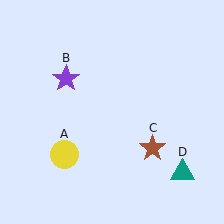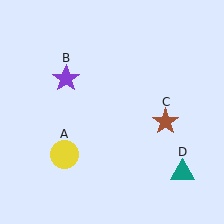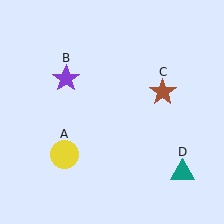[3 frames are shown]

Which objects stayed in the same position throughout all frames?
Yellow circle (object A) and purple star (object B) and teal triangle (object D) remained stationary.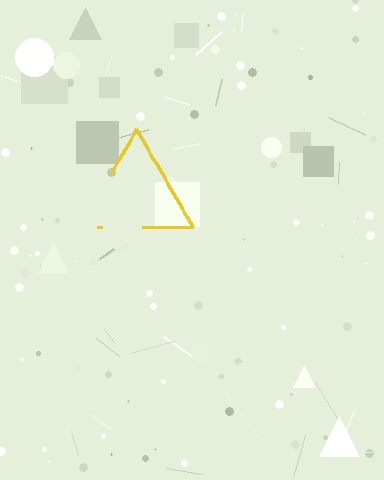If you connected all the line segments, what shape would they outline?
They would outline a triangle.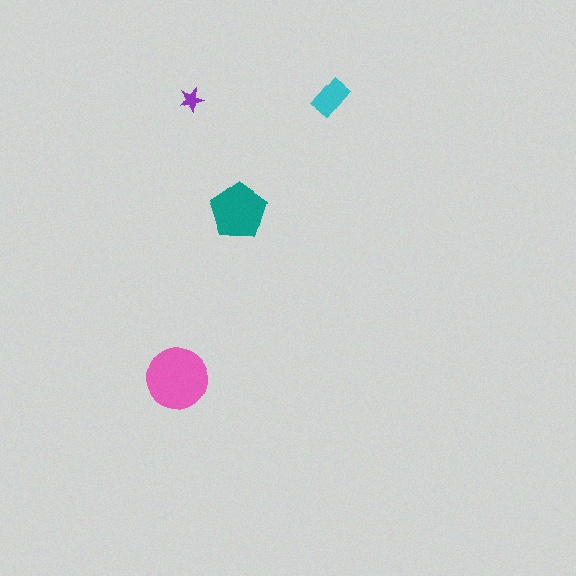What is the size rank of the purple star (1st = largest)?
4th.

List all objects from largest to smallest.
The pink circle, the teal pentagon, the cyan rectangle, the purple star.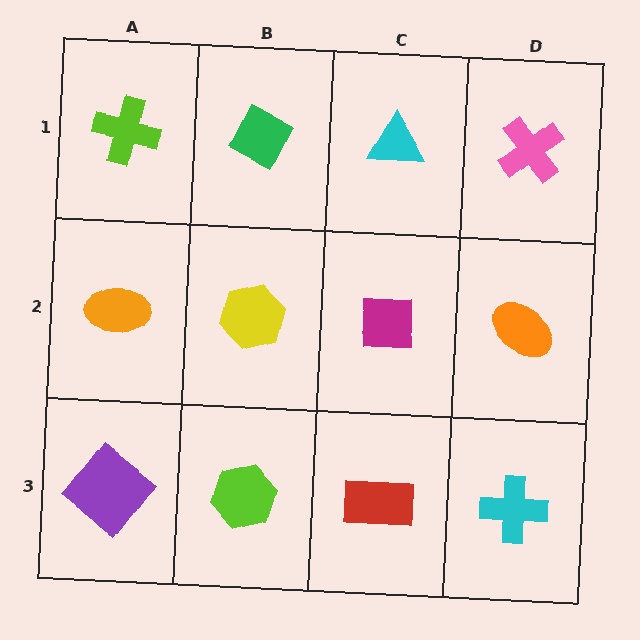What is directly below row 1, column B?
A yellow hexagon.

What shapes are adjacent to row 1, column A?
An orange ellipse (row 2, column A), a green diamond (row 1, column B).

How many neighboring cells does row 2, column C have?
4.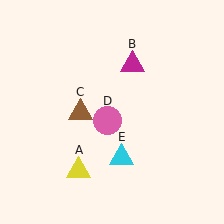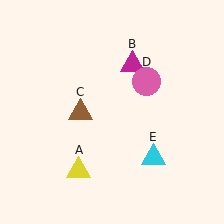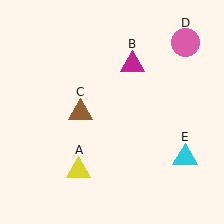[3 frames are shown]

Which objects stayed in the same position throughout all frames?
Yellow triangle (object A) and magenta triangle (object B) and brown triangle (object C) remained stationary.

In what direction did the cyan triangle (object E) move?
The cyan triangle (object E) moved right.